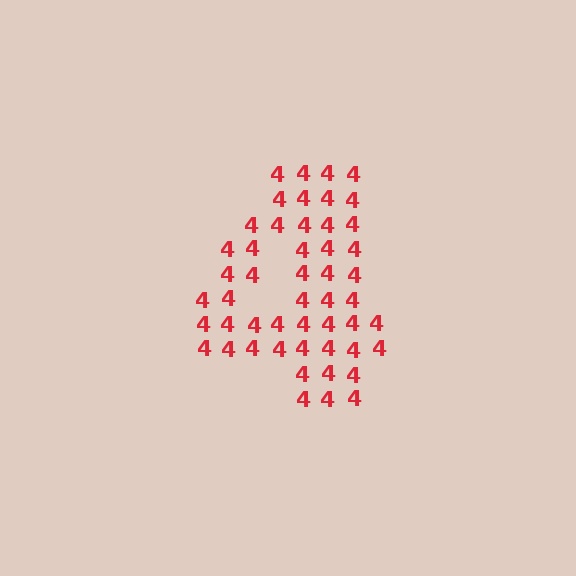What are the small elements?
The small elements are digit 4's.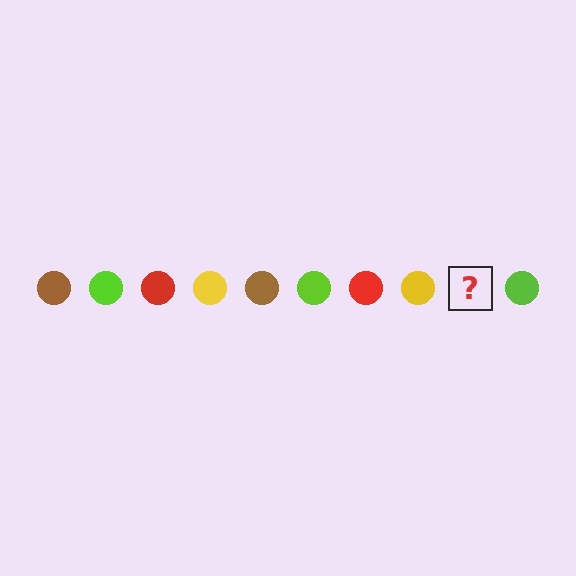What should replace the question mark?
The question mark should be replaced with a brown circle.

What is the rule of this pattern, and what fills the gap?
The rule is that the pattern cycles through brown, lime, red, yellow circles. The gap should be filled with a brown circle.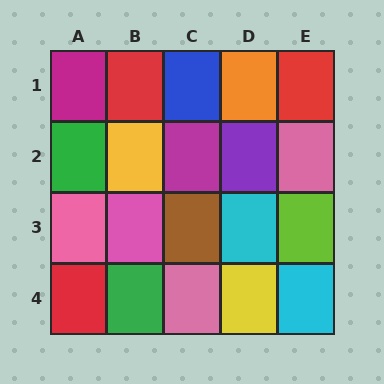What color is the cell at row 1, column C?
Blue.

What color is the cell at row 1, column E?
Red.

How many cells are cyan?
2 cells are cyan.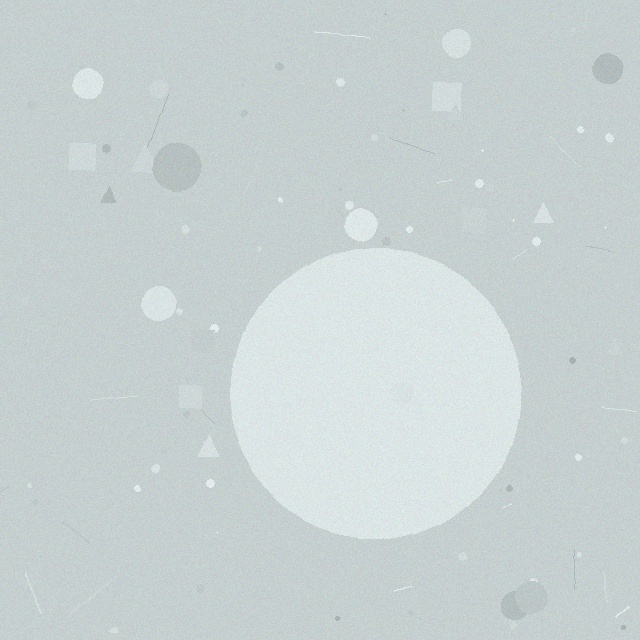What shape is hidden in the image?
A circle is hidden in the image.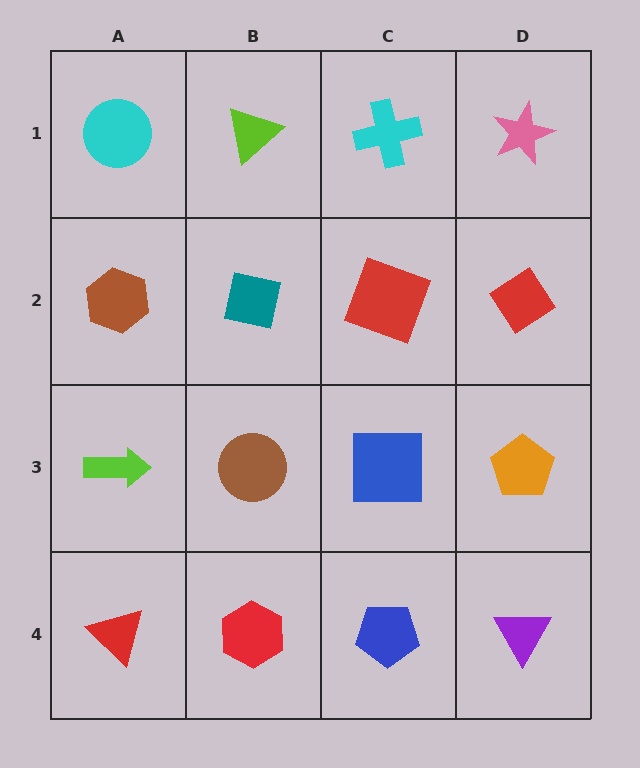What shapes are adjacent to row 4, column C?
A blue square (row 3, column C), a red hexagon (row 4, column B), a purple triangle (row 4, column D).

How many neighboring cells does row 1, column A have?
2.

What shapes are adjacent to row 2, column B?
A lime triangle (row 1, column B), a brown circle (row 3, column B), a brown hexagon (row 2, column A), a red square (row 2, column C).